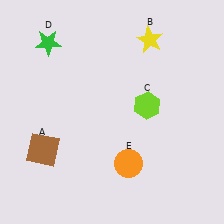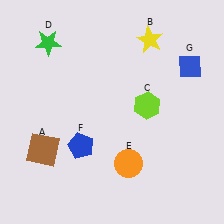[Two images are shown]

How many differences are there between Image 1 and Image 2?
There are 2 differences between the two images.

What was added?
A blue pentagon (F), a blue diamond (G) were added in Image 2.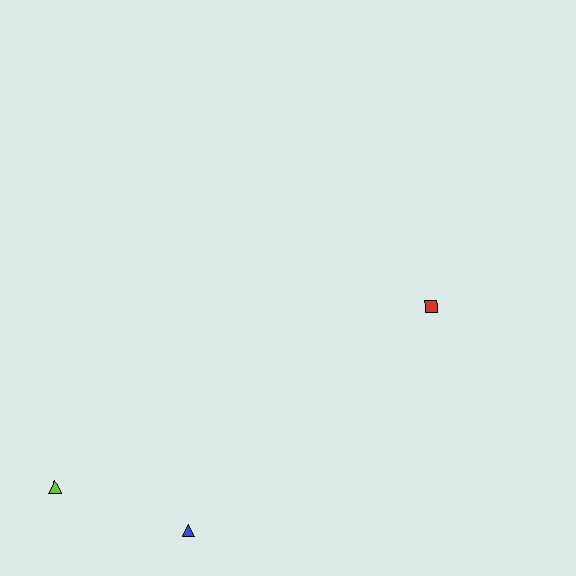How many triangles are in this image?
There are 2 triangles.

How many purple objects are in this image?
There are no purple objects.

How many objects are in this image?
There are 3 objects.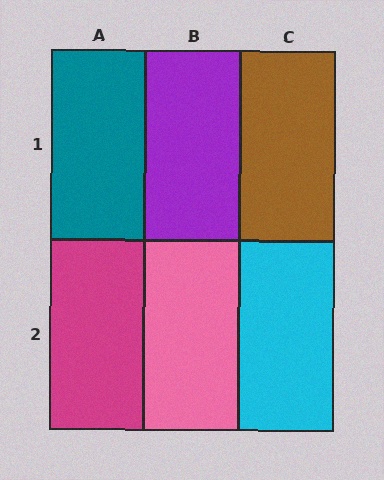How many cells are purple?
1 cell is purple.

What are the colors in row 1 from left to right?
Teal, purple, brown.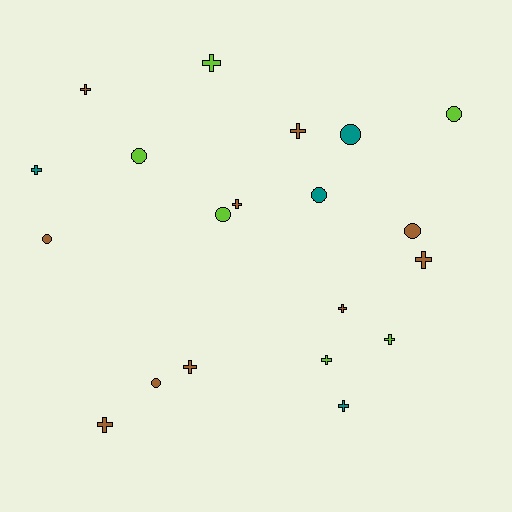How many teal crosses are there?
There are 2 teal crosses.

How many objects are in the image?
There are 20 objects.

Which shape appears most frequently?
Cross, with 12 objects.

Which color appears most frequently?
Brown, with 10 objects.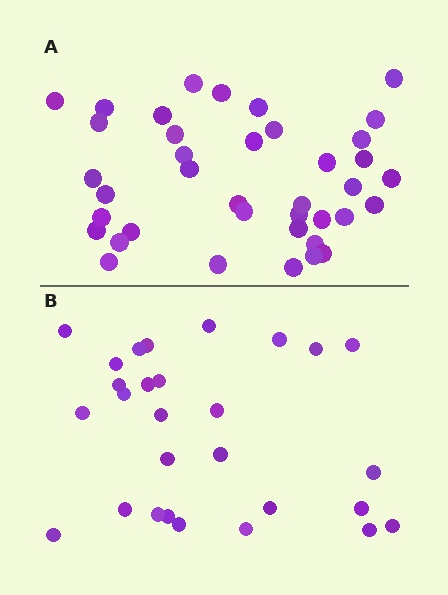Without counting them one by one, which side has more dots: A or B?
Region A (the top region) has more dots.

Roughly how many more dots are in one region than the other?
Region A has roughly 12 or so more dots than region B.